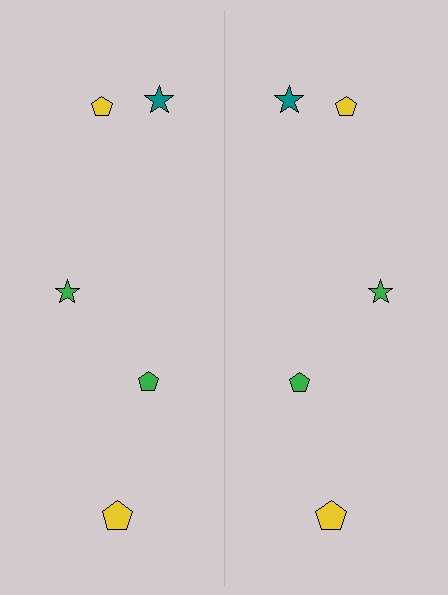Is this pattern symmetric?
Yes, this pattern has bilateral (reflection) symmetry.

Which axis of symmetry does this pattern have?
The pattern has a vertical axis of symmetry running through the center of the image.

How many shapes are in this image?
There are 10 shapes in this image.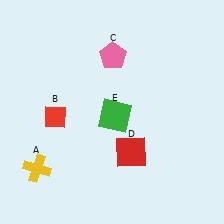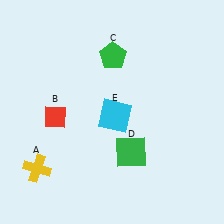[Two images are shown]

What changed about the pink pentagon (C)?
In Image 1, C is pink. In Image 2, it changed to green.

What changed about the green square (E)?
In Image 1, E is green. In Image 2, it changed to cyan.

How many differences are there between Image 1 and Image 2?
There are 3 differences between the two images.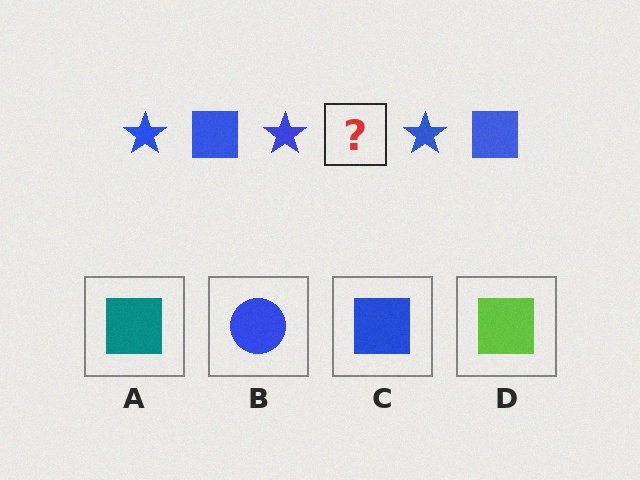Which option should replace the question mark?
Option C.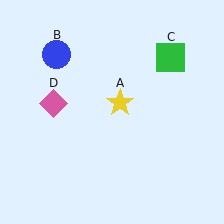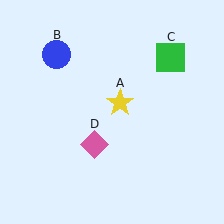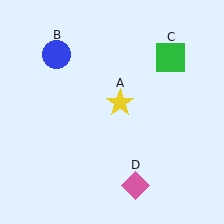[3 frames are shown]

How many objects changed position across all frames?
1 object changed position: pink diamond (object D).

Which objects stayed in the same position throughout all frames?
Yellow star (object A) and blue circle (object B) and green square (object C) remained stationary.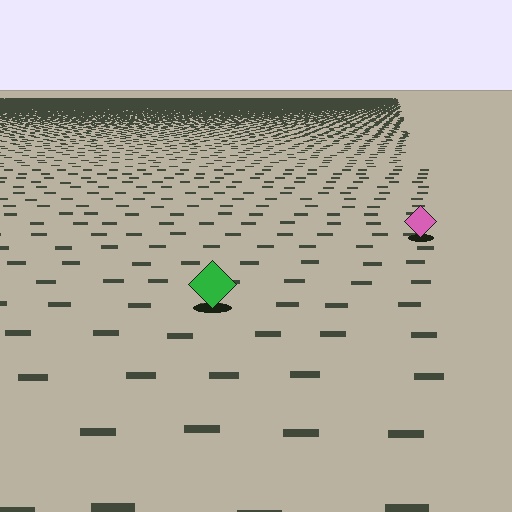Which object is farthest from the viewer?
The pink diamond is farthest from the viewer. It appears smaller and the ground texture around it is denser.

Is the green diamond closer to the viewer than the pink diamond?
Yes. The green diamond is closer — you can tell from the texture gradient: the ground texture is coarser near it.